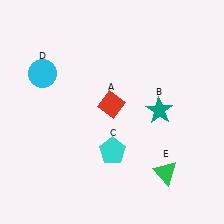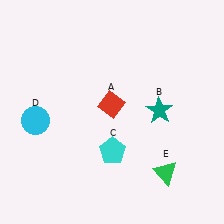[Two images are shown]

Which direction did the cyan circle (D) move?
The cyan circle (D) moved down.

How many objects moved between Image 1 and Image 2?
1 object moved between the two images.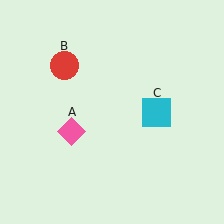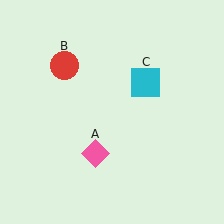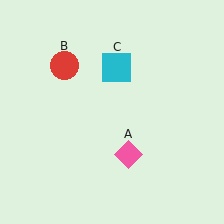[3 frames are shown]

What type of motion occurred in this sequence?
The pink diamond (object A), cyan square (object C) rotated counterclockwise around the center of the scene.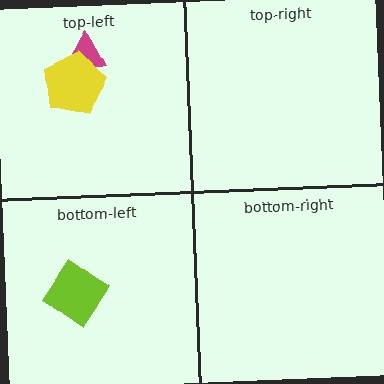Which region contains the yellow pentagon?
The top-left region.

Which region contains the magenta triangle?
The top-left region.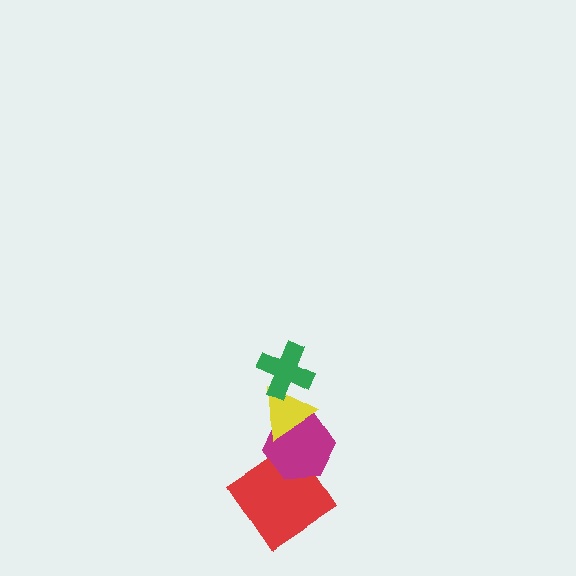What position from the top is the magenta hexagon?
The magenta hexagon is 3rd from the top.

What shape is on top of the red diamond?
The magenta hexagon is on top of the red diamond.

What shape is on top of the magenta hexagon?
The yellow triangle is on top of the magenta hexagon.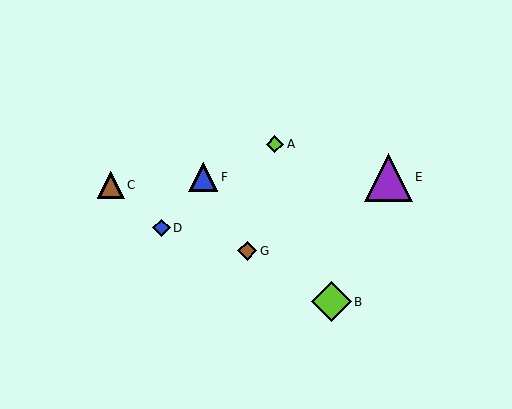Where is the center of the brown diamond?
The center of the brown diamond is at (247, 251).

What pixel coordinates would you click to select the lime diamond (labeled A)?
Click at (275, 144) to select the lime diamond A.